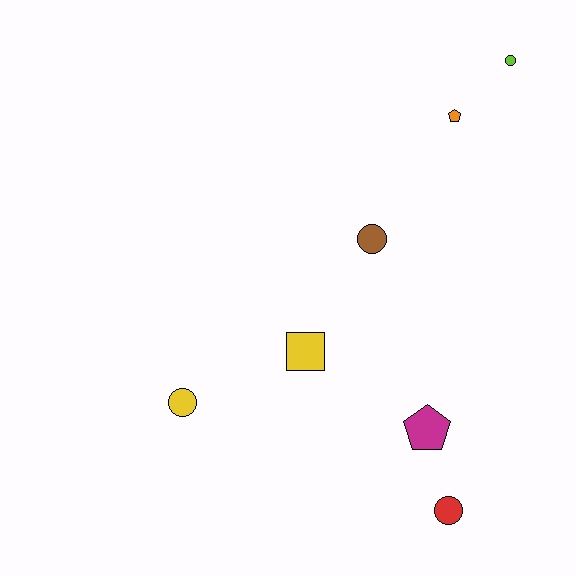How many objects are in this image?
There are 7 objects.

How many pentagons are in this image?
There are 2 pentagons.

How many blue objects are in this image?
There are no blue objects.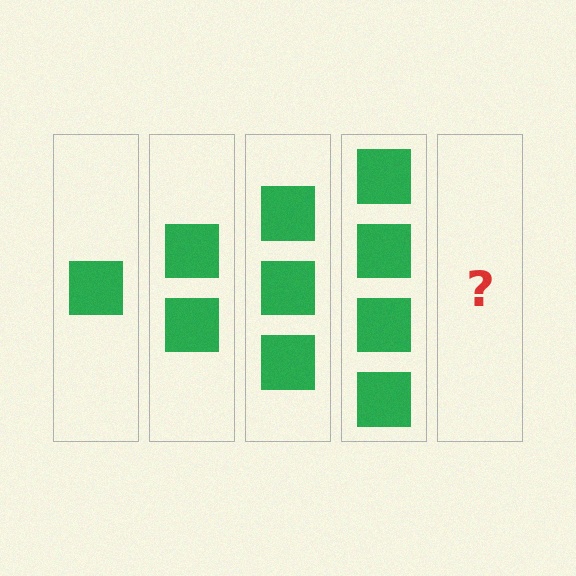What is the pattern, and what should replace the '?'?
The pattern is that each step adds one more square. The '?' should be 5 squares.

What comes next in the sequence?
The next element should be 5 squares.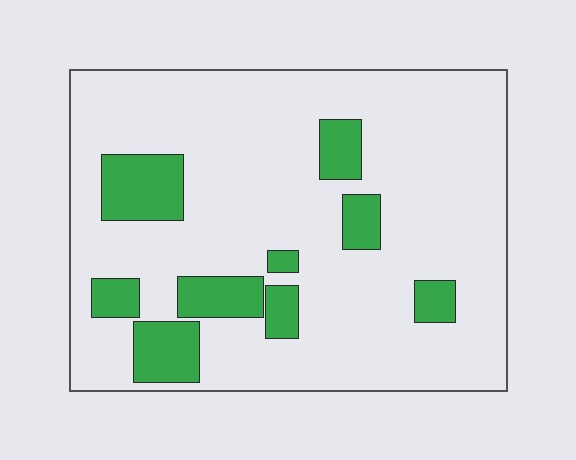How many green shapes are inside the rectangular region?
9.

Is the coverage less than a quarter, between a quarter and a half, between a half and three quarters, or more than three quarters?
Less than a quarter.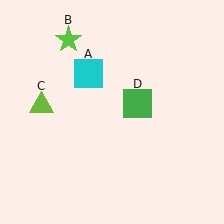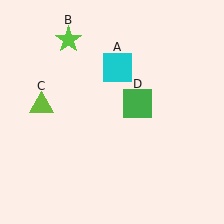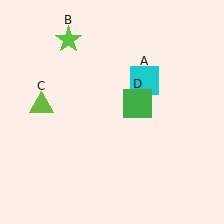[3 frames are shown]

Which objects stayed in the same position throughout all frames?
Lime star (object B) and lime triangle (object C) and green square (object D) remained stationary.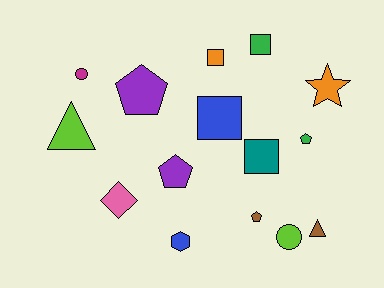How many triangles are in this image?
There are 2 triangles.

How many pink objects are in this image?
There is 1 pink object.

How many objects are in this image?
There are 15 objects.